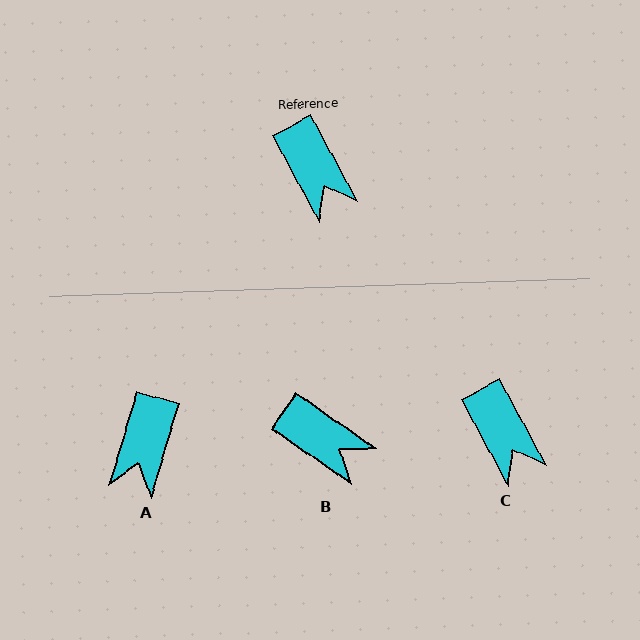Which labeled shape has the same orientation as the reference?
C.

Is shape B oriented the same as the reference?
No, it is off by about 27 degrees.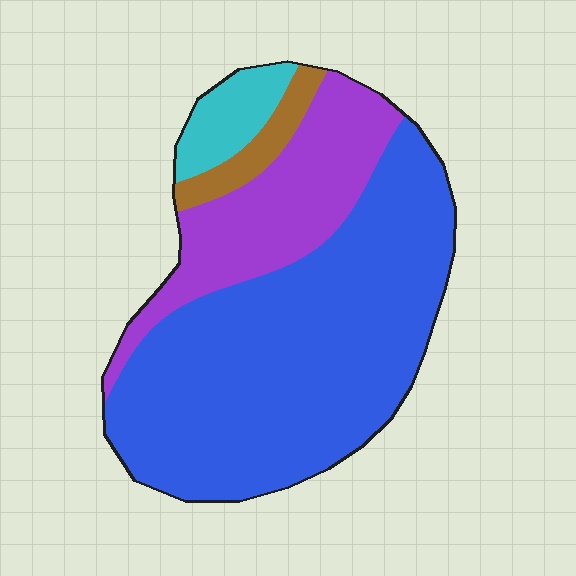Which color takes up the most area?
Blue, at roughly 65%.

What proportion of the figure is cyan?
Cyan covers 7% of the figure.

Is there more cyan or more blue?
Blue.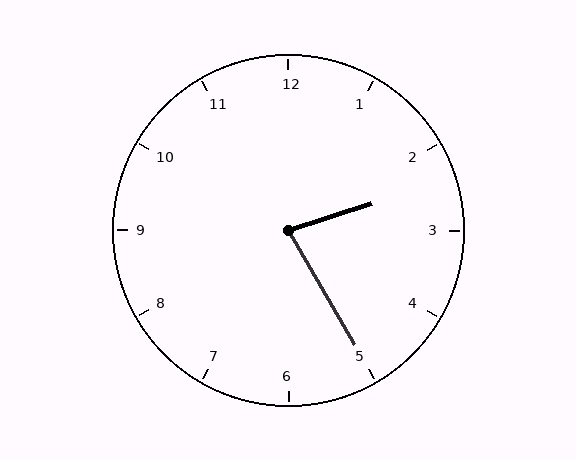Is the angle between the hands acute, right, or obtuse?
It is acute.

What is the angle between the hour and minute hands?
Approximately 78 degrees.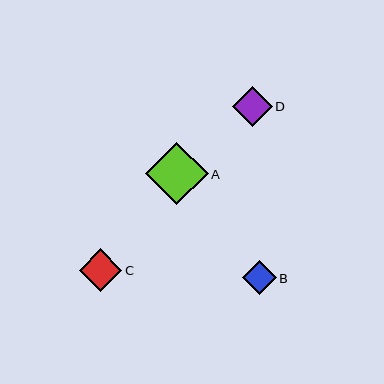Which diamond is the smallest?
Diamond B is the smallest with a size of approximately 34 pixels.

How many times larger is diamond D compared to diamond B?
Diamond D is approximately 1.2 times the size of diamond B.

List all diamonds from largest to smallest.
From largest to smallest: A, C, D, B.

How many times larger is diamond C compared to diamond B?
Diamond C is approximately 1.3 times the size of diamond B.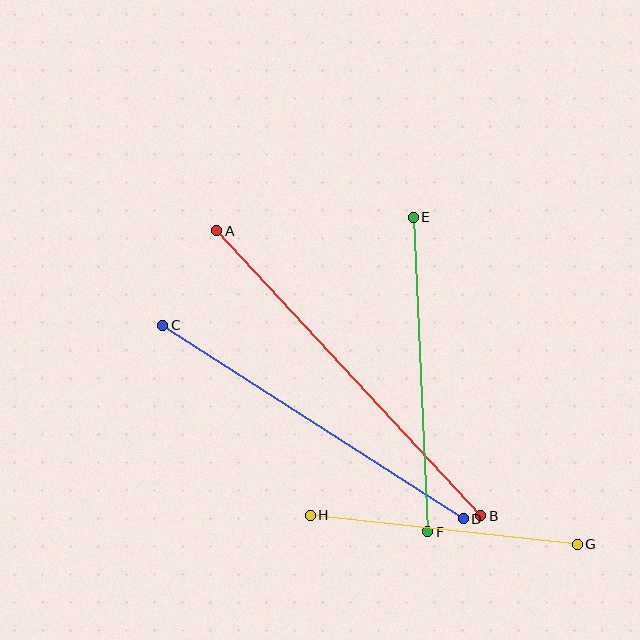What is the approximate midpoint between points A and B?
The midpoint is at approximately (349, 373) pixels.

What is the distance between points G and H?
The distance is approximately 268 pixels.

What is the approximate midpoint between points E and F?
The midpoint is at approximately (420, 374) pixels.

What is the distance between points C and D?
The distance is approximately 357 pixels.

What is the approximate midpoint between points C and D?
The midpoint is at approximately (313, 422) pixels.